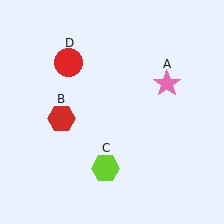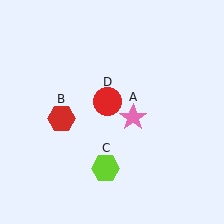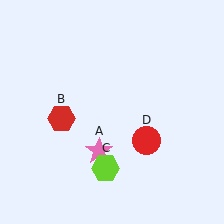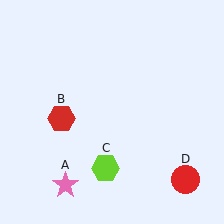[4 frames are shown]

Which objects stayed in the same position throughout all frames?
Red hexagon (object B) and lime hexagon (object C) remained stationary.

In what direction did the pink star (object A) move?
The pink star (object A) moved down and to the left.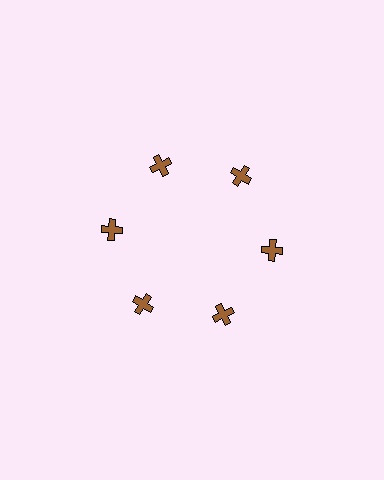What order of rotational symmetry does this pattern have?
This pattern has 6-fold rotational symmetry.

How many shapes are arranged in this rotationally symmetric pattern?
There are 6 shapes, arranged in 6 groups of 1.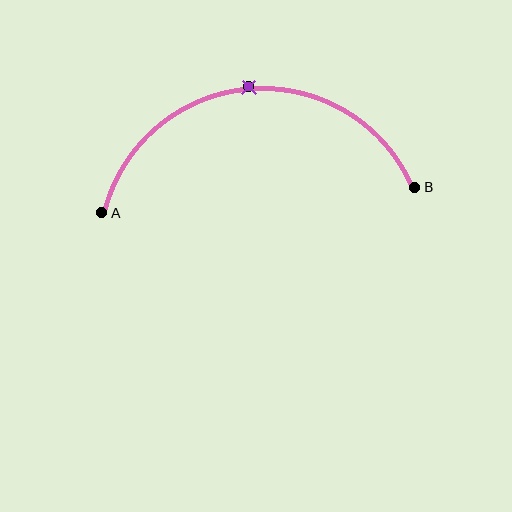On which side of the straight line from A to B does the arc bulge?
The arc bulges above the straight line connecting A and B.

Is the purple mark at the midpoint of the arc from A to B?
Yes. The purple mark lies on the arc at equal arc-length from both A and B — it is the arc midpoint.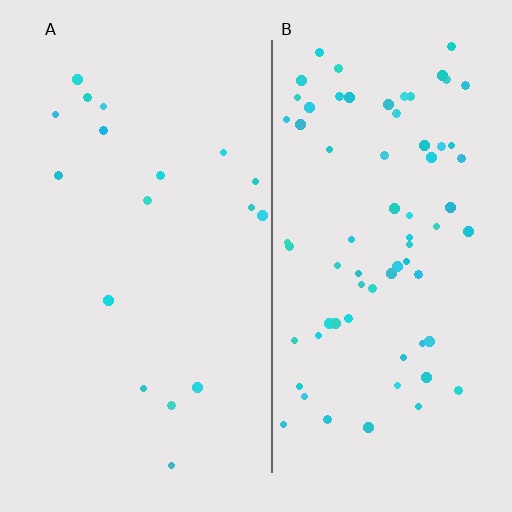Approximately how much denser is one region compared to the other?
Approximately 4.0× — region B over region A.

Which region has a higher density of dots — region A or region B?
B (the right).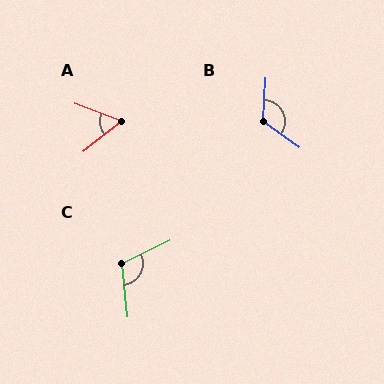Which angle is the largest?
B, at approximately 122 degrees.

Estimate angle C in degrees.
Approximately 110 degrees.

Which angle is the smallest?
A, at approximately 58 degrees.